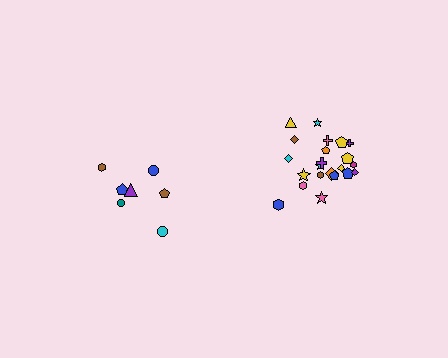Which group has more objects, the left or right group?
The right group.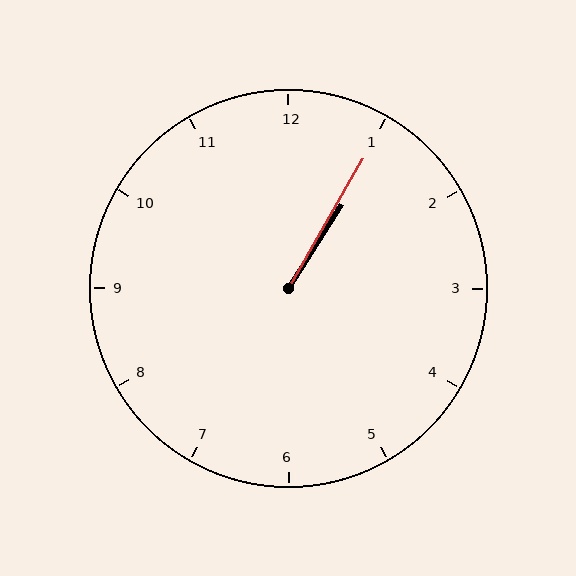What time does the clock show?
1:05.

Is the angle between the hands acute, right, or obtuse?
It is acute.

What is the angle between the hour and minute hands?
Approximately 2 degrees.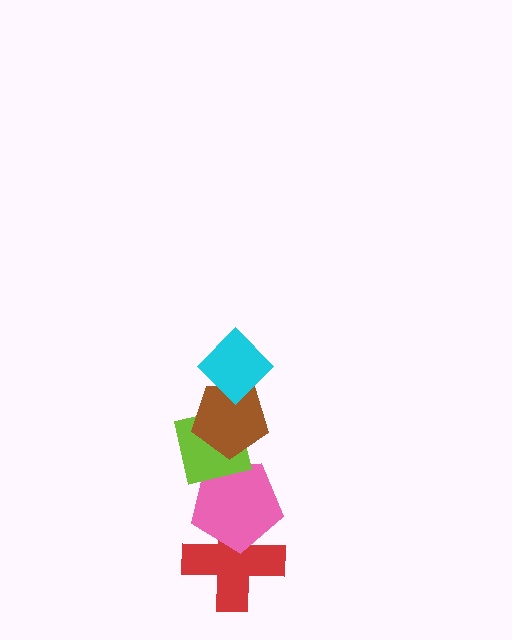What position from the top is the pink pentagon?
The pink pentagon is 4th from the top.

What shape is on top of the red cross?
The pink pentagon is on top of the red cross.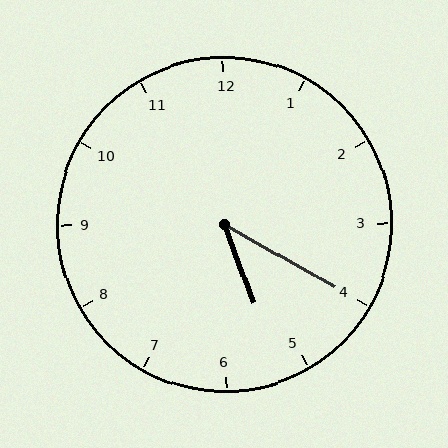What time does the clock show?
5:20.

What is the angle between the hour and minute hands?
Approximately 40 degrees.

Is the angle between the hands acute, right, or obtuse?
It is acute.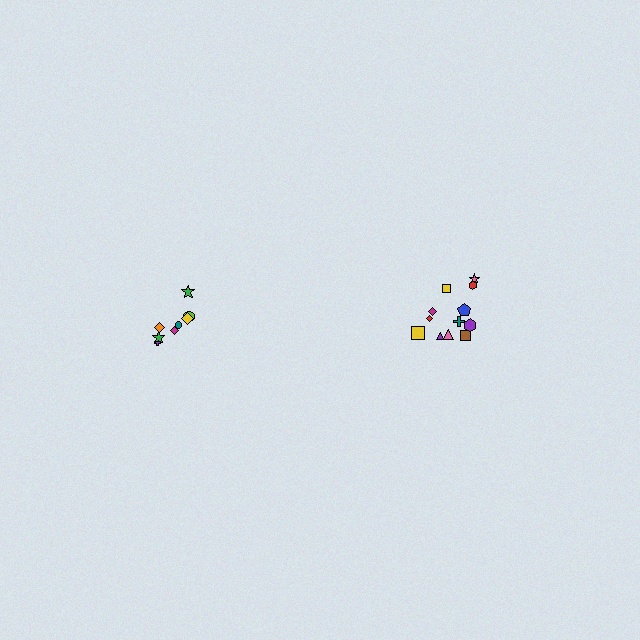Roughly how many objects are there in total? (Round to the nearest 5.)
Roughly 20 objects in total.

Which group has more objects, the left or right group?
The right group.